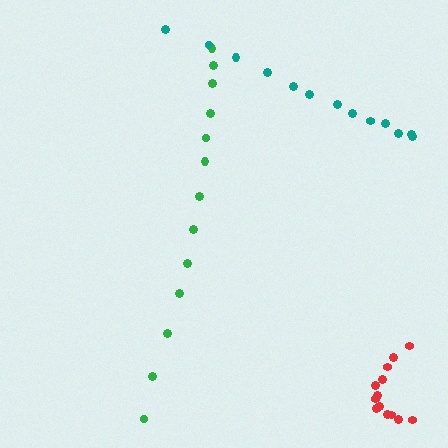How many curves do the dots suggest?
There are 3 distinct paths.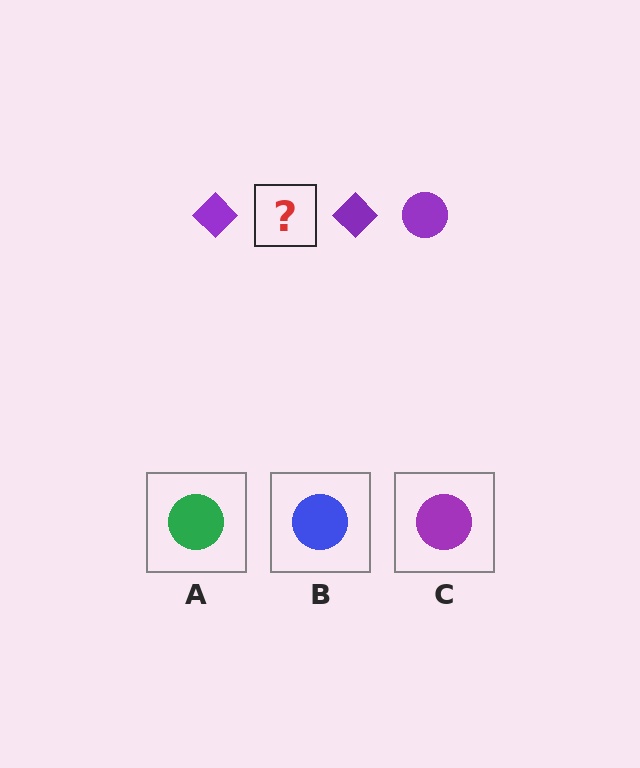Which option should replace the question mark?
Option C.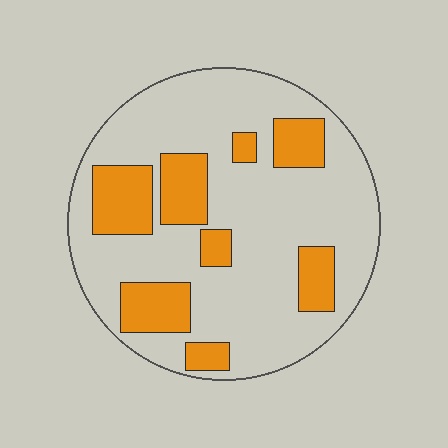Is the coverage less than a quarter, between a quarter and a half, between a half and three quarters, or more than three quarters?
Between a quarter and a half.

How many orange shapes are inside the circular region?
8.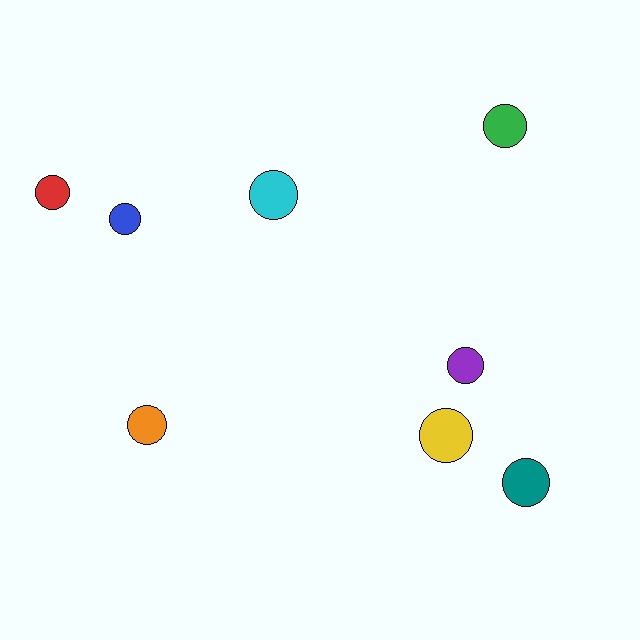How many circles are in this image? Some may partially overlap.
There are 8 circles.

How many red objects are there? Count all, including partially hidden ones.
There is 1 red object.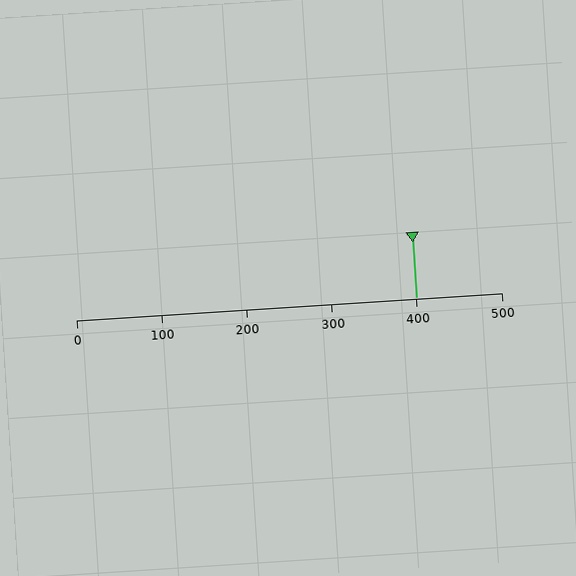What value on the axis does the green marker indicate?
The marker indicates approximately 400.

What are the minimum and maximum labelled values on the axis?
The axis runs from 0 to 500.